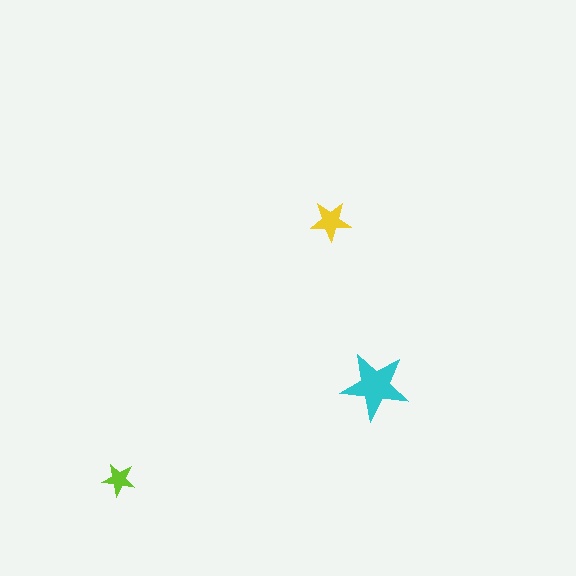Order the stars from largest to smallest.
the cyan one, the yellow one, the lime one.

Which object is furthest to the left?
The lime star is leftmost.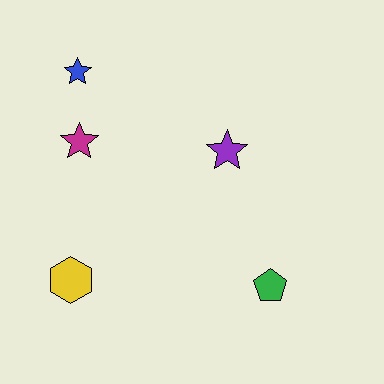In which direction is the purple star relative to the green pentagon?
The purple star is above the green pentagon.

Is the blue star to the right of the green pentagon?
No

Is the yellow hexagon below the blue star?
Yes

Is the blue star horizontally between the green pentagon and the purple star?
No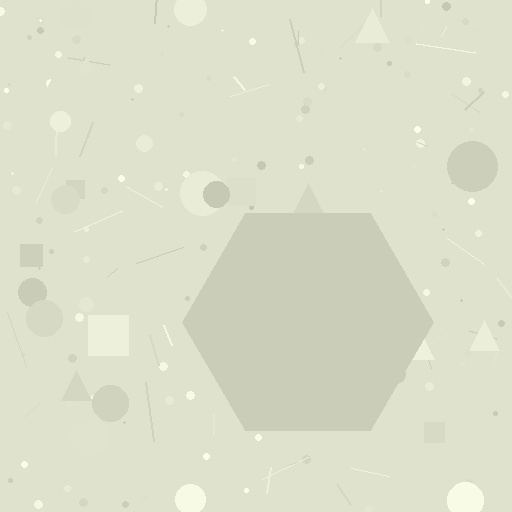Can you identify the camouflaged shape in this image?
The camouflaged shape is a hexagon.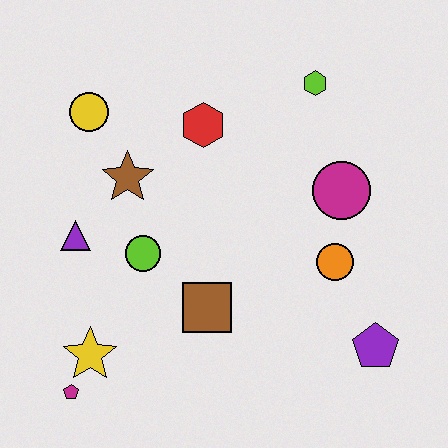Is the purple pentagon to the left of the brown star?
No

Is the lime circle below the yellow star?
No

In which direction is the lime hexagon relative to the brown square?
The lime hexagon is above the brown square.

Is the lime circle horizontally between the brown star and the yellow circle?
No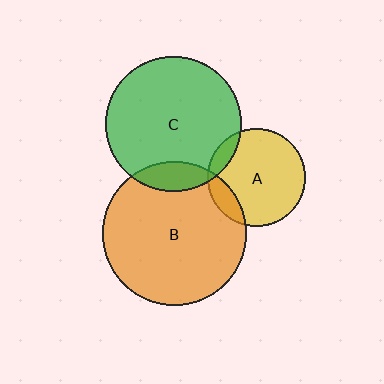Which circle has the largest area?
Circle B (orange).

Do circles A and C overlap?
Yes.